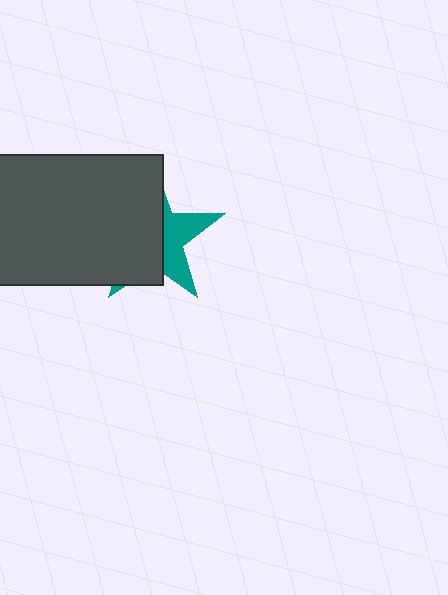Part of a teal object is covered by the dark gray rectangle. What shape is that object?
It is a star.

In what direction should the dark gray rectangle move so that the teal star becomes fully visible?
The dark gray rectangle should move left. That is the shortest direction to clear the overlap and leave the teal star fully visible.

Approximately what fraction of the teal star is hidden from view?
Roughly 63% of the teal star is hidden behind the dark gray rectangle.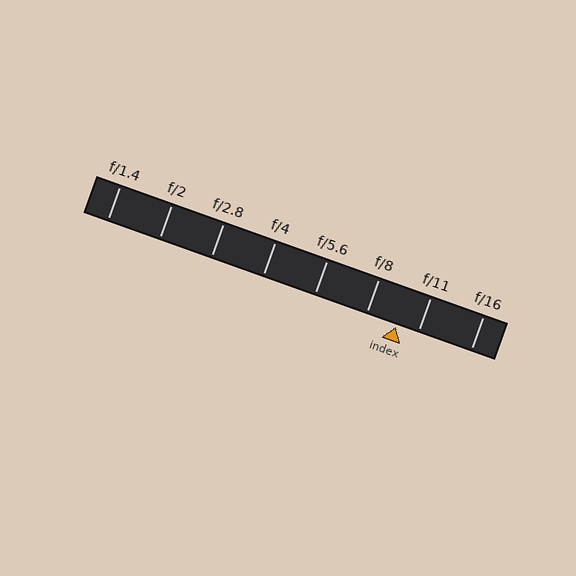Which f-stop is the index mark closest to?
The index mark is closest to f/11.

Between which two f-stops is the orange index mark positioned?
The index mark is between f/8 and f/11.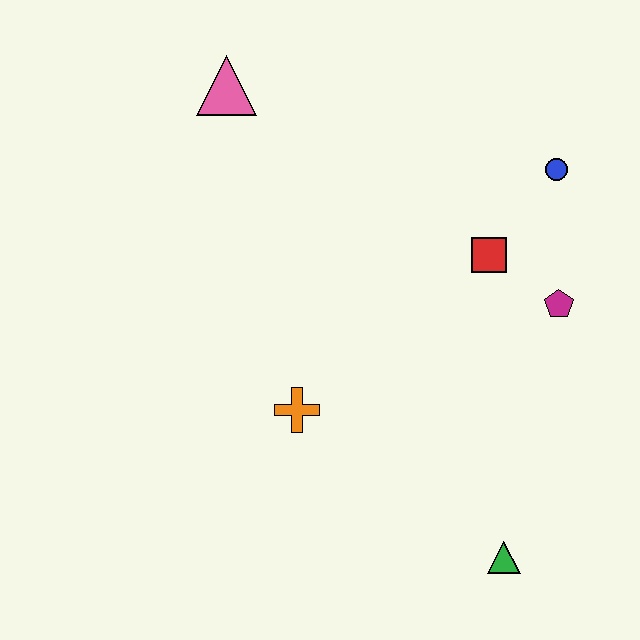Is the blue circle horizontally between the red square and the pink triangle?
No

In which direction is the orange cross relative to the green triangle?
The orange cross is to the left of the green triangle.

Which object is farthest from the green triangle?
The pink triangle is farthest from the green triangle.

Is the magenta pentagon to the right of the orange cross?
Yes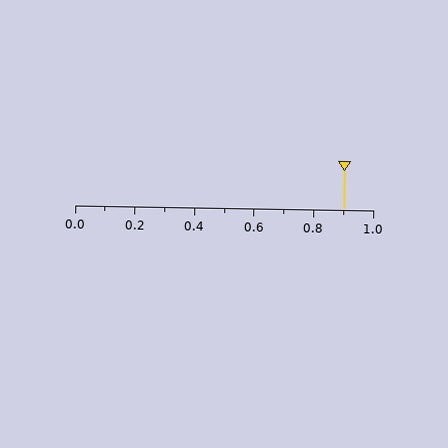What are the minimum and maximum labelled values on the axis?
The axis runs from 0.0 to 1.0.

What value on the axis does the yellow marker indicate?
The marker indicates approximately 0.9.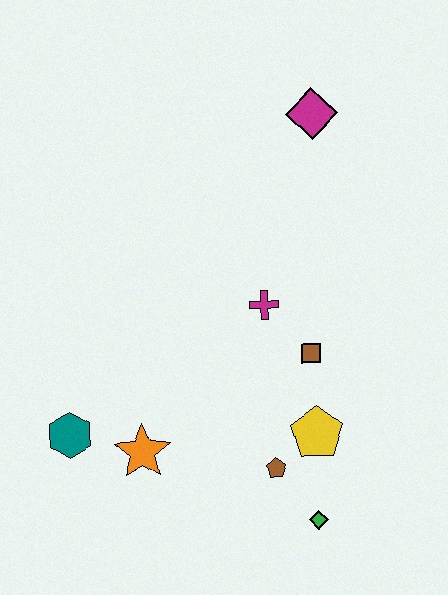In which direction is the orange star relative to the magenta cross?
The orange star is below the magenta cross.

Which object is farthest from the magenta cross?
The teal hexagon is farthest from the magenta cross.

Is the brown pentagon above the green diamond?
Yes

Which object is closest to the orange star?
The teal hexagon is closest to the orange star.